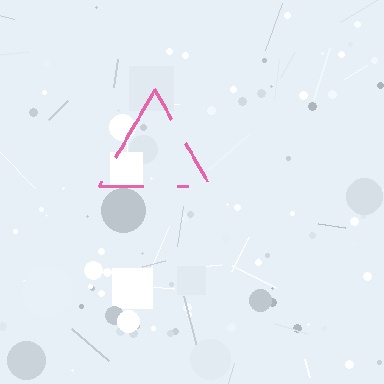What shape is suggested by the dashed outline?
The dashed outline suggests a triangle.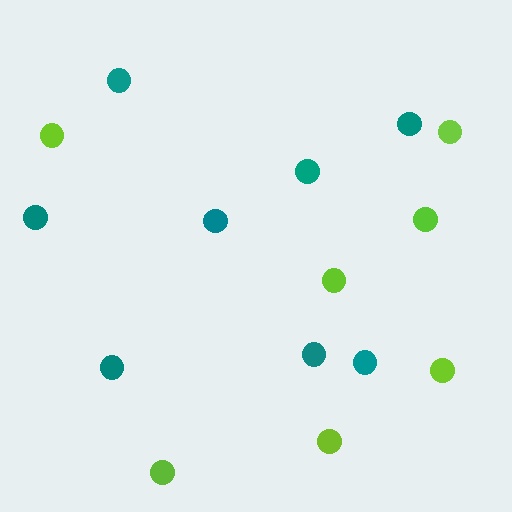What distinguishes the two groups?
There are 2 groups: one group of lime circles (7) and one group of teal circles (8).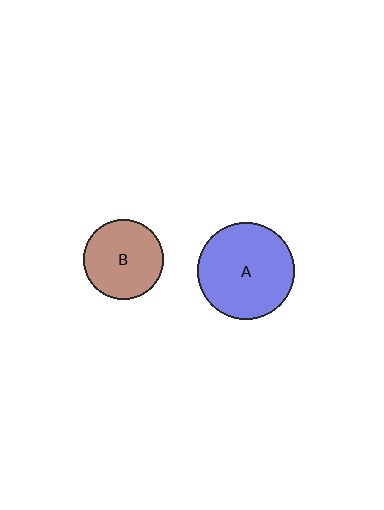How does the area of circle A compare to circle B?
Approximately 1.5 times.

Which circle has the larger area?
Circle A (blue).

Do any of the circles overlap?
No, none of the circles overlap.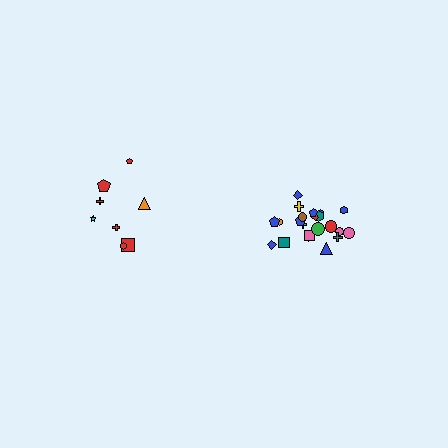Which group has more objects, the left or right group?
The right group.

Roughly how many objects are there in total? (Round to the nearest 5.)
Roughly 30 objects in total.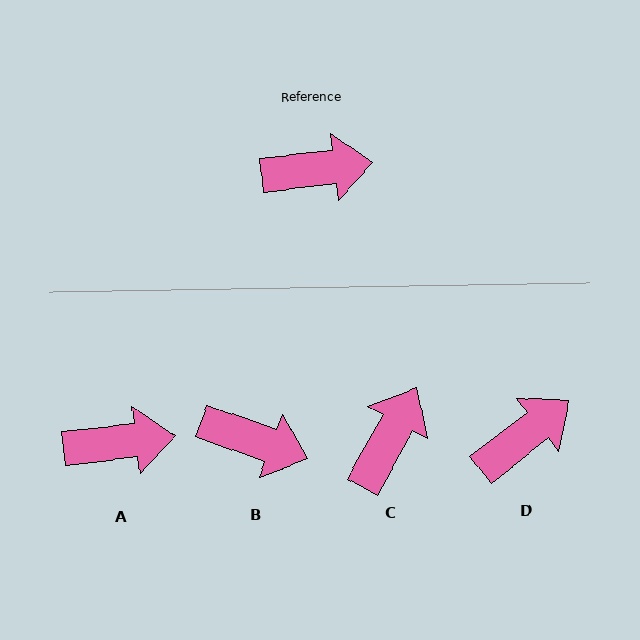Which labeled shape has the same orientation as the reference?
A.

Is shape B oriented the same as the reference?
No, it is off by about 26 degrees.